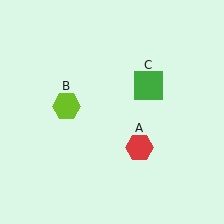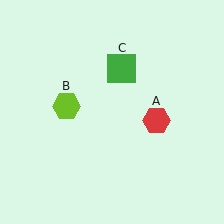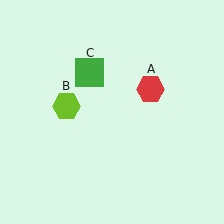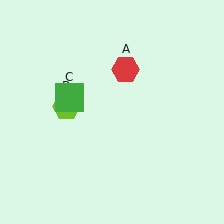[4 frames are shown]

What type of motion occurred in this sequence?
The red hexagon (object A), green square (object C) rotated counterclockwise around the center of the scene.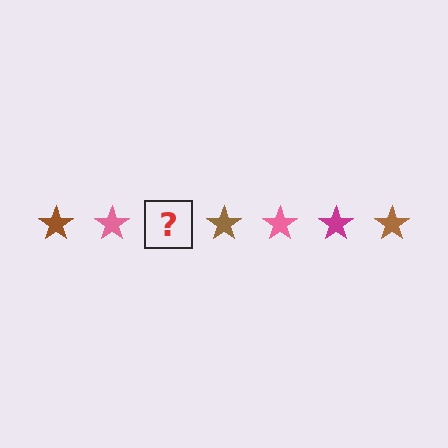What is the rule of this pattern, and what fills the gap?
The rule is that the pattern cycles through brown, pink, magenta stars. The gap should be filled with a magenta star.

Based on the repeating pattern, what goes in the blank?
The blank should be a magenta star.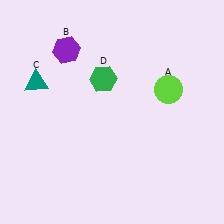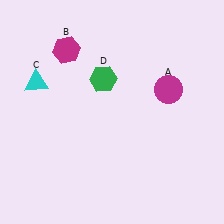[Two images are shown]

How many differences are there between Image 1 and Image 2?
There are 3 differences between the two images.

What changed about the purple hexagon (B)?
In Image 1, B is purple. In Image 2, it changed to magenta.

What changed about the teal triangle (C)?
In Image 1, C is teal. In Image 2, it changed to cyan.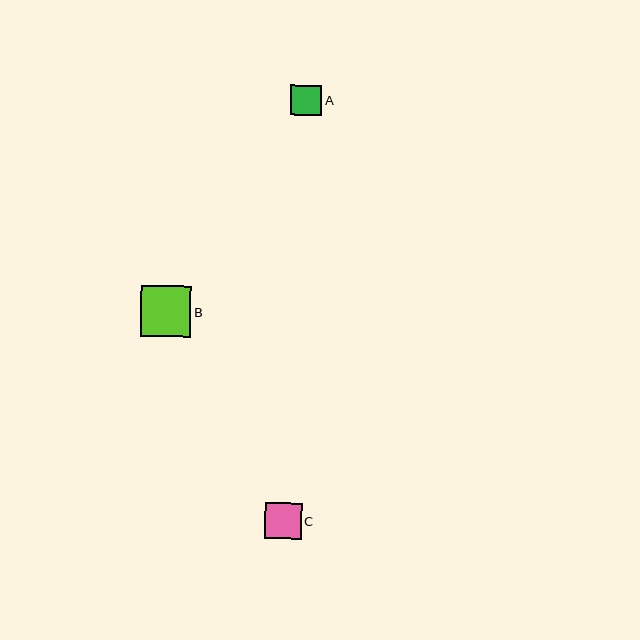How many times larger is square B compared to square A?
Square B is approximately 1.6 times the size of square A.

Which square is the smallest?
Square A is the smallest with a size of approximately 31 pixels.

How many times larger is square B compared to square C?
Square B is approximately 1.4 times the size of square C.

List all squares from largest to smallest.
From largest to smallest: B, C, A.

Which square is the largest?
Square B is the largest with a size of approximately 50 pixels.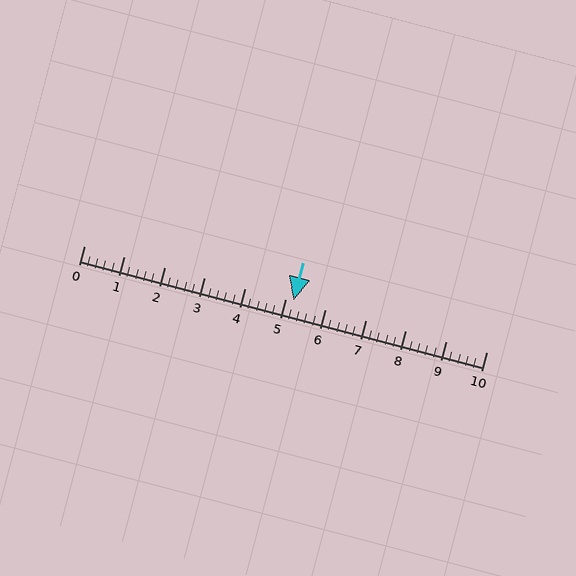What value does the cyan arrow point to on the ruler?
The cyan arrow points to approximately 5.2.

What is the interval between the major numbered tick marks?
The major tick marks are spaced 1 units apart.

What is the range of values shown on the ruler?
The ruler shows values from 0 to 10.